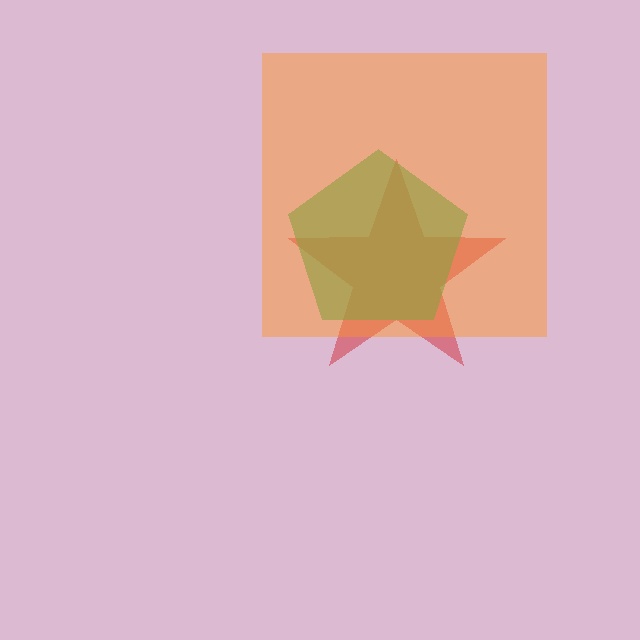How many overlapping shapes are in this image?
There are 3 overlapping shapes in the image.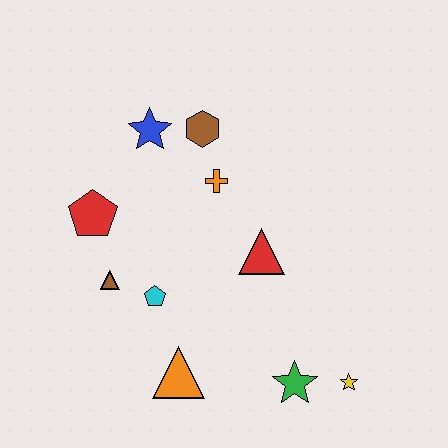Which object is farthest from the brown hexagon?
The yellow star is farthest from the brown hexagon.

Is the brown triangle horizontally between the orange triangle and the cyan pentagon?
No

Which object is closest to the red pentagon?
The brown triangle is closest to the red pentagon.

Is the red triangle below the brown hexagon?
Yes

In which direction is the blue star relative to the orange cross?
The blue star is to the left of the orange cross.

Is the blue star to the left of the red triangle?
Yes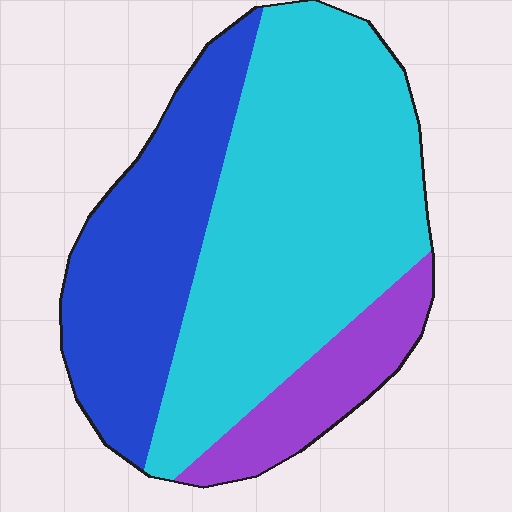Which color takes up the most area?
Cyan, at roughly 55%.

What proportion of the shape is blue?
Blue takes up between a sixth and a third of the shape.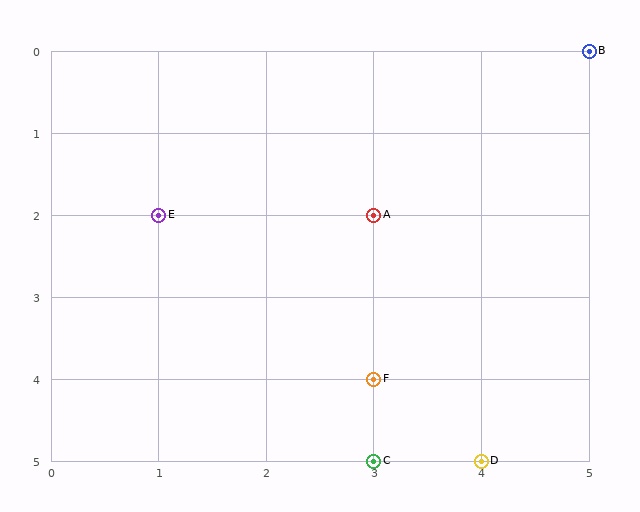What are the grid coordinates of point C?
Point C is at grid coordinates (3, 5).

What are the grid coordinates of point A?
Point A is at grid coordinates (3, 2).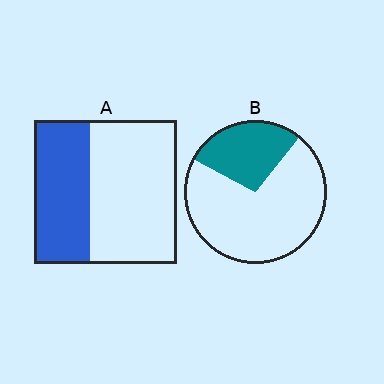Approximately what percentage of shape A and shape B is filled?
A is approximately 40% and B is approximately 30%.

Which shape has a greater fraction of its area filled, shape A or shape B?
Shape A.